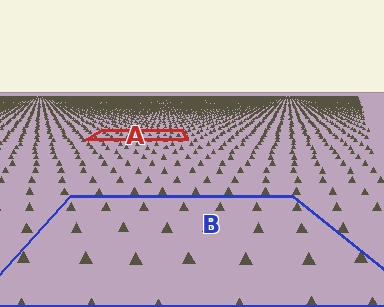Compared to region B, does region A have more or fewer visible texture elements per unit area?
Region A has more texture elements per unit area — they are packed more densely because it is farther away.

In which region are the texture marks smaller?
The texture marks are smaller in region A, because it is farther away.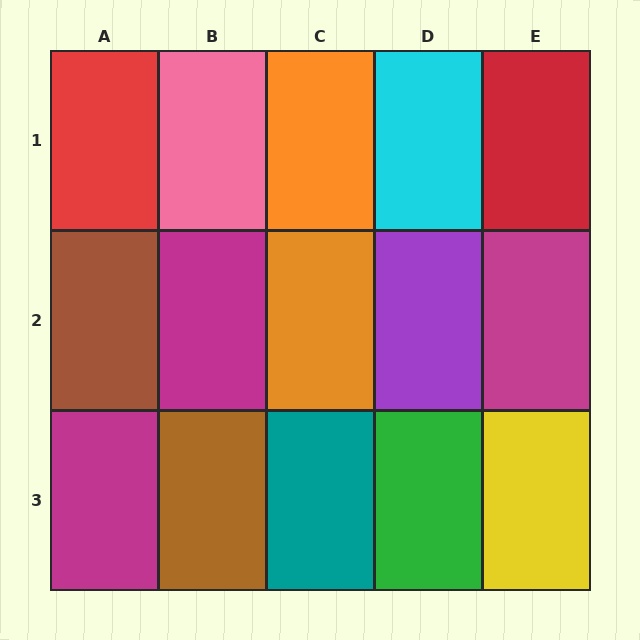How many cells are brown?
2 cells are brown.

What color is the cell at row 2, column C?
Orange.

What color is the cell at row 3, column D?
Green.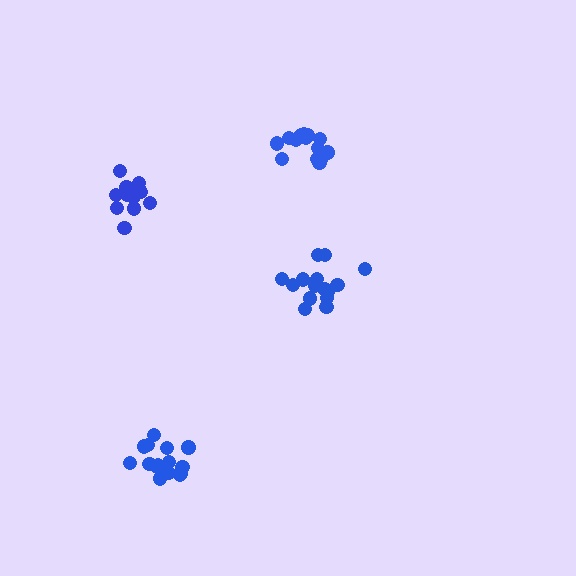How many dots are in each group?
Group 1: 12 dots, Group 2: 15 dots, Group 3: 15 dots, Group 4: 15 dots (57 total).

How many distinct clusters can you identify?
There are 4 distinct clusters.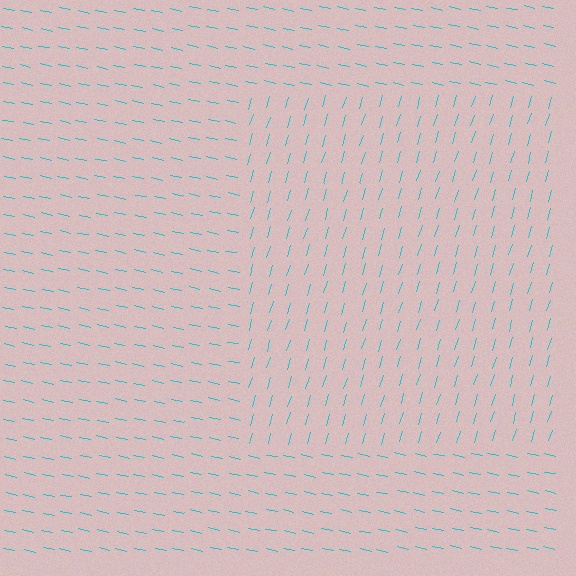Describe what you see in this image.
The image is filled with small cyan line segments. A rectangle region in the image has lines oriented differently from the surrounding lines, creating a visible texture boundary.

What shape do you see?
I see a rectangle.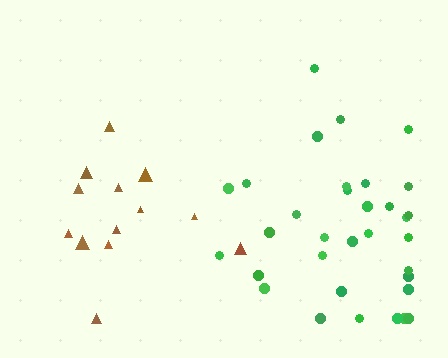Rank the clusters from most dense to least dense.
green, brown.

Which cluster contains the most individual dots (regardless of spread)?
Green (35).